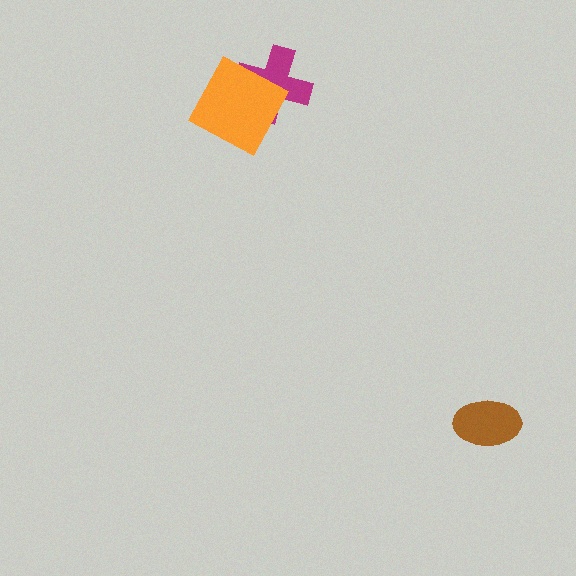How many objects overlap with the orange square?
1 object overlaps with the orange square.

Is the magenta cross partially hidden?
Yes, it is partially covered by another shape.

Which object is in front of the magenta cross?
The orange square is in front of the magenta cross.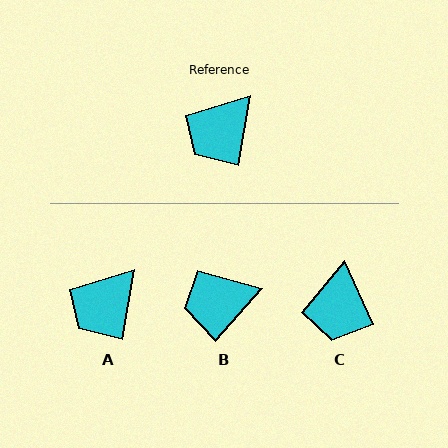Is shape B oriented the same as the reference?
No, it is off by about 33 degrees.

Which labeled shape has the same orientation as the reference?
A.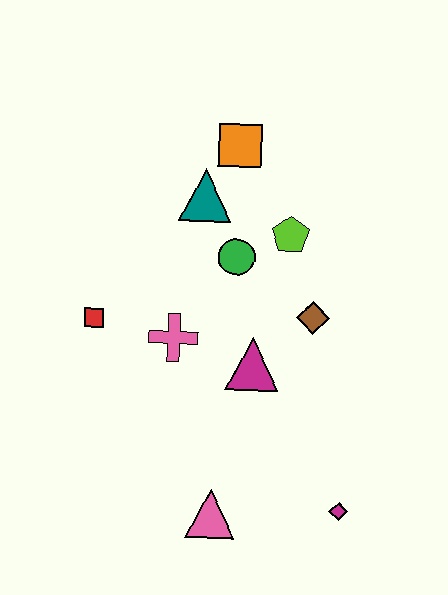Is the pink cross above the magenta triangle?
Yes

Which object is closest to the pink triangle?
The magenta diamond is closest to the pink triangle.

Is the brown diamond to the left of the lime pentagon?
No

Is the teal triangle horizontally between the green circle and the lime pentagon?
No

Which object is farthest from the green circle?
The magenta diamond is farthest from the green circle.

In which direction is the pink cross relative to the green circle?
The pink cross is below the green circle.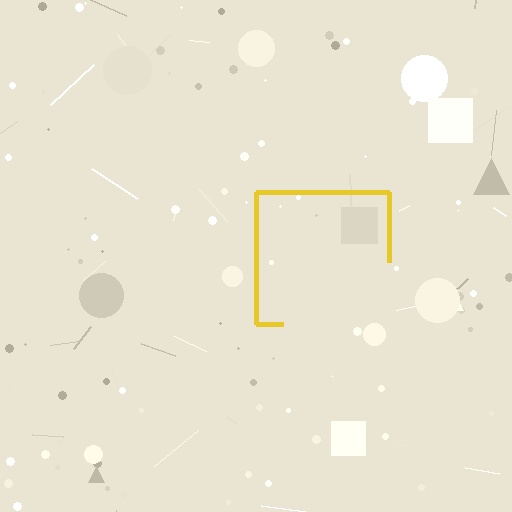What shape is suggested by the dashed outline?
The dashed outline suggests a square.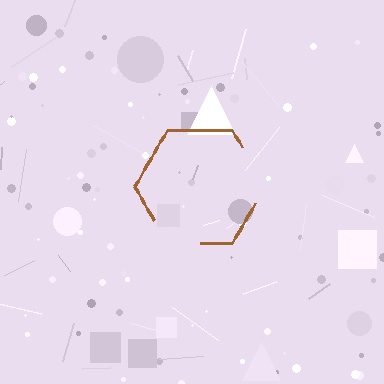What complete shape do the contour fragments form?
The contour fragments form a hexagon.